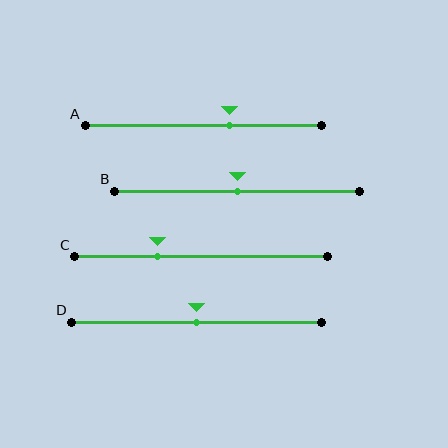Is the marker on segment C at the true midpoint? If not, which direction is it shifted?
No, the marker on segment C is shifted to the left by about 17% of the segment length.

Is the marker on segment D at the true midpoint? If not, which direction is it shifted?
Yes, the marker on segment D is at the true midpoint.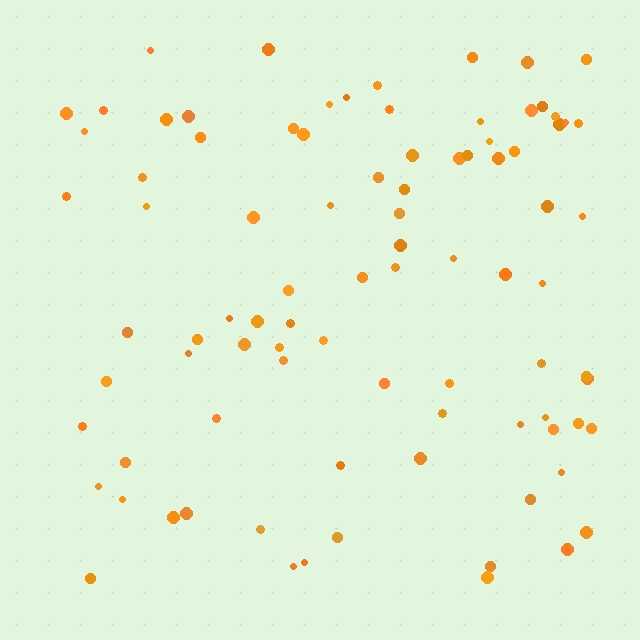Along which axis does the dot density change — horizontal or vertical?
Horizontal.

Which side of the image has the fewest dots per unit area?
The left.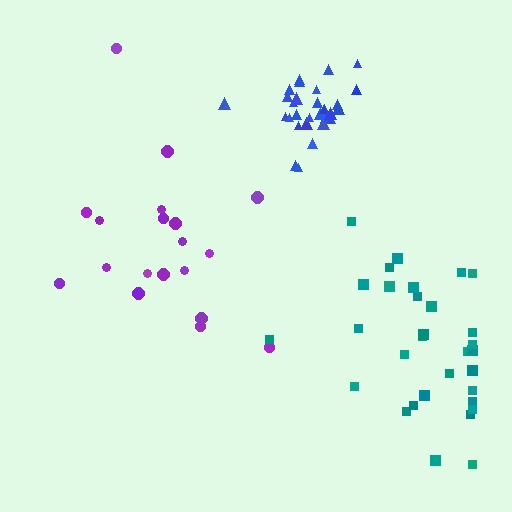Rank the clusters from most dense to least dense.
blue, teal, purple.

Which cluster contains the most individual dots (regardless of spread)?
Teal (33).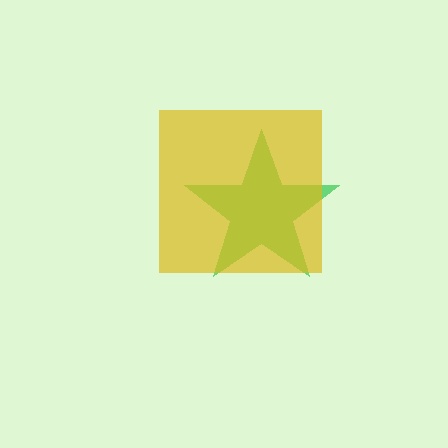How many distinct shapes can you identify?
There are 2 distinct shapes: a green star, a yellow square.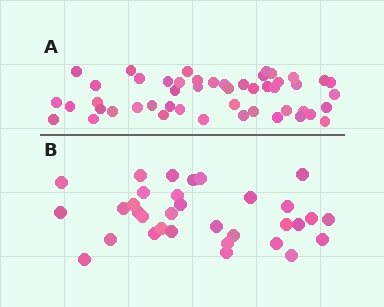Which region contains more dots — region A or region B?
Region A (the top region) has more dots.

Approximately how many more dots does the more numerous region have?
Region A has approximately 15 more dots than region B.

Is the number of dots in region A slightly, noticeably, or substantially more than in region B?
Region A has substantially more. The ratio is roughly 1.5 to 1.